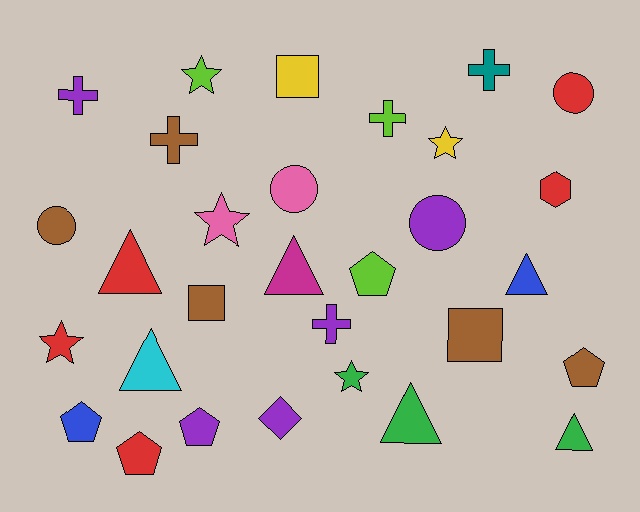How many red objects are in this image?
There are 5 red objects.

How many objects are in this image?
There are 30 objects.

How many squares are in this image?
There are 3 squares.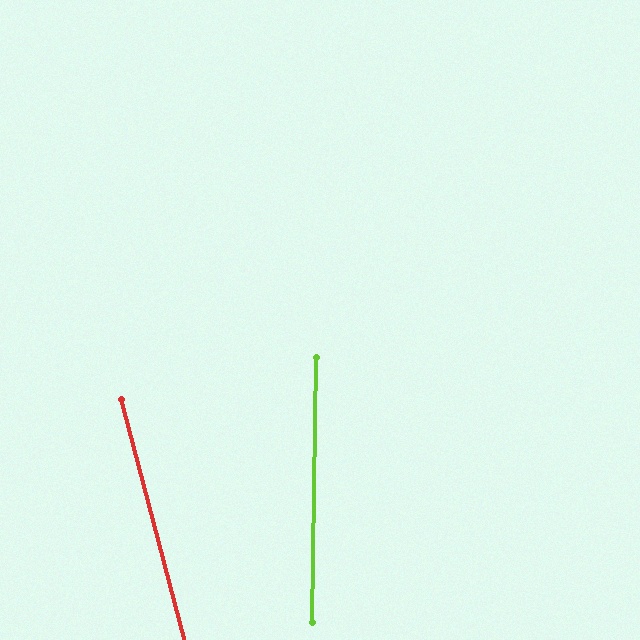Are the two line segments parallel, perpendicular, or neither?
Neither parallel nor perpendicular — they differ by about 16°.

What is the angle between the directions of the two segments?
Approximately 16 degrees.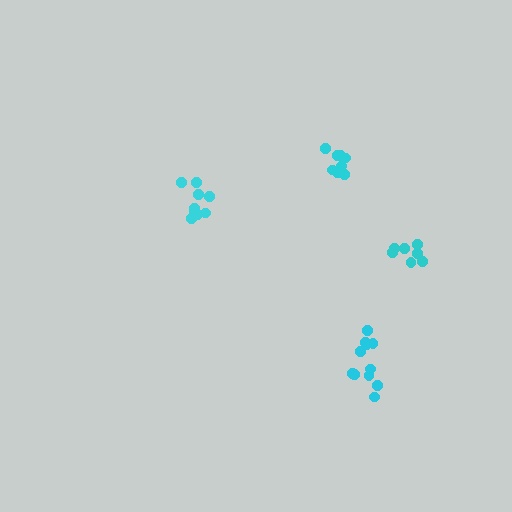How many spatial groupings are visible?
There are 4 spatial groupings.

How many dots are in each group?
Group 1: 9 dots, Group 2: 11 dots, Group 3: 8 dots, Group 4: 7 dots (35 total).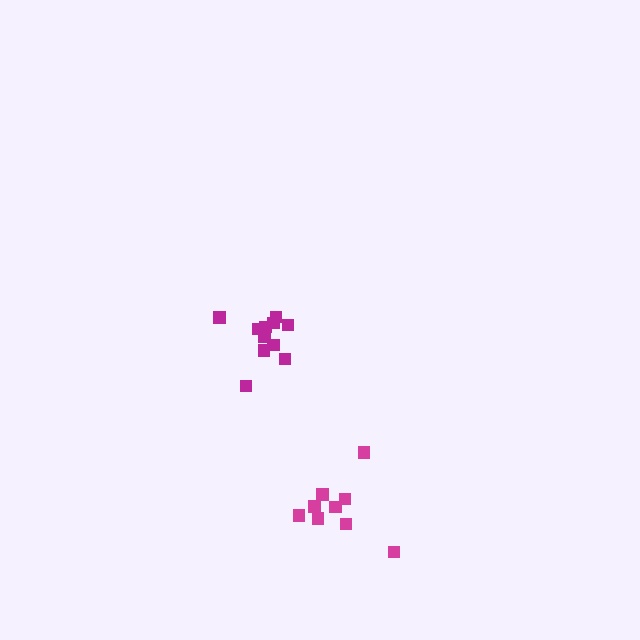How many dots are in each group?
Group 1: 9 dots, Group 2: 12 dots (21 total).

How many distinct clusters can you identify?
There are 2 distinct clusters.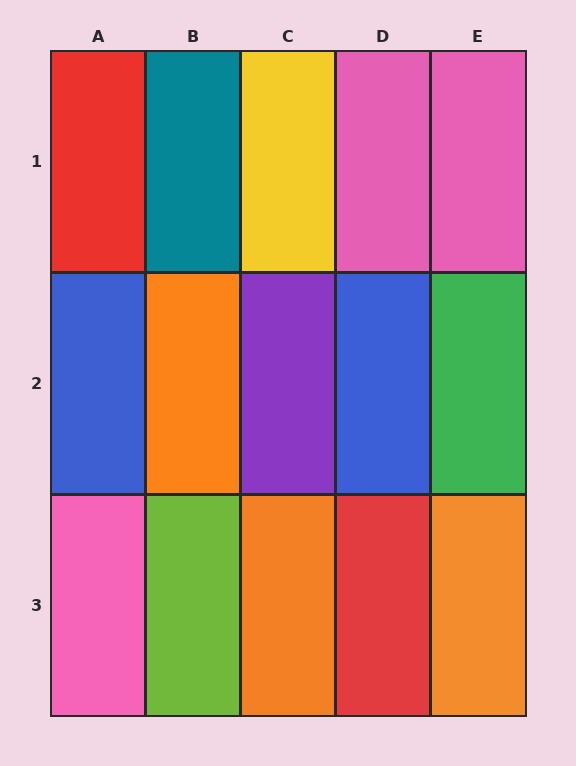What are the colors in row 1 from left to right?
Red, teal, yellow, pink, pink.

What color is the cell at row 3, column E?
Orange.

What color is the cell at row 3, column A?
Pink.